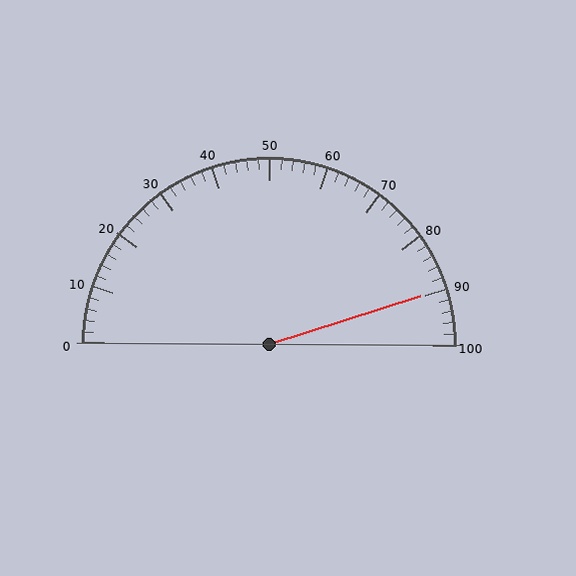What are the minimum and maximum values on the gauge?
The gauge ranges from 0 to 100.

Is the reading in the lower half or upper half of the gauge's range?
The reading is in the upper half of the range (0 to 100).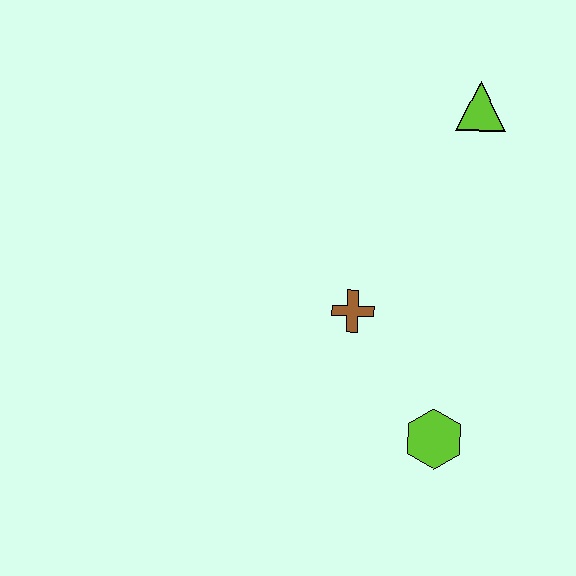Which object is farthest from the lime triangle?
The lime hexagon is farthest from the lime triangle.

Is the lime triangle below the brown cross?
No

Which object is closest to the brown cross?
The lime hexagon is closest to the brown cross.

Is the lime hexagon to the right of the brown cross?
Yes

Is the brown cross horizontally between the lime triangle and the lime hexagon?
No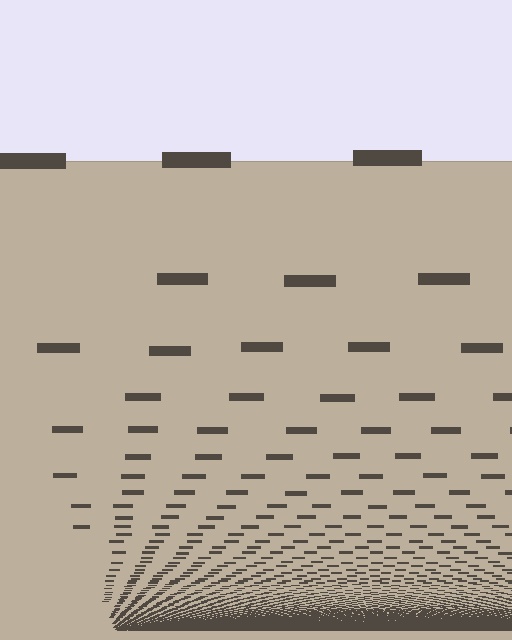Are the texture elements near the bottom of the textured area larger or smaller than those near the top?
Smaller. The gradient is inverted — elements near the bottom are smaller and denser.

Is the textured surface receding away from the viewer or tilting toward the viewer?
The surface appears to tilt toward the viewer. Texture elements get larger and sparser toward the top.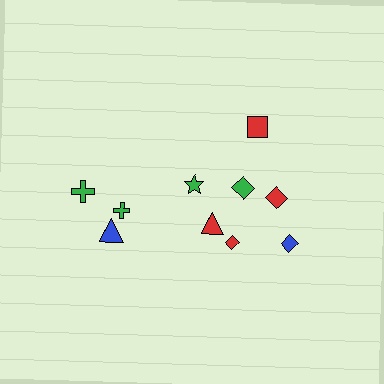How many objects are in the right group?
There are 7 objects.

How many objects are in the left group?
There are 3 objects.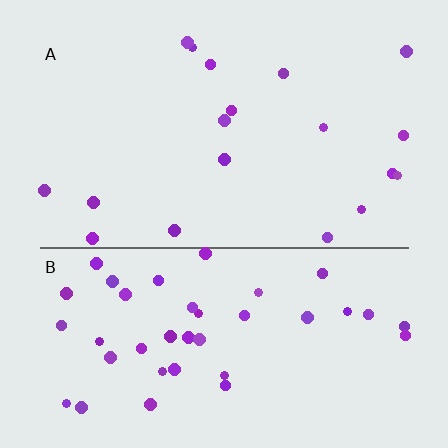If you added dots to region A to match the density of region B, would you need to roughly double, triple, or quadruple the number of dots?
Approximately double.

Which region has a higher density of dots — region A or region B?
B (the bottom).